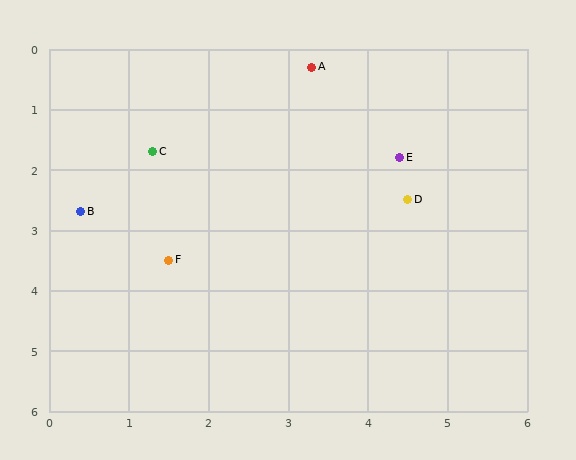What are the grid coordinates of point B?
Point B is at approximately (0.4, 2.7).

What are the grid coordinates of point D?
Point D is at approximately (4.5, 2.5).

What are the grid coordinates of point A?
Point A is at approximately (3.3, 0.3).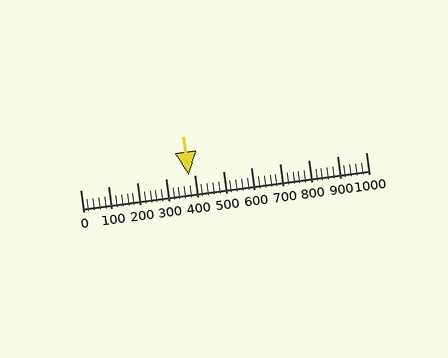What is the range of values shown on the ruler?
The ruler shows values from 0 to 1000.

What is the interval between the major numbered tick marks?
The major tick marks are spaced 100 units apart.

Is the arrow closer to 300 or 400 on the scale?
The arrow is closer to 400.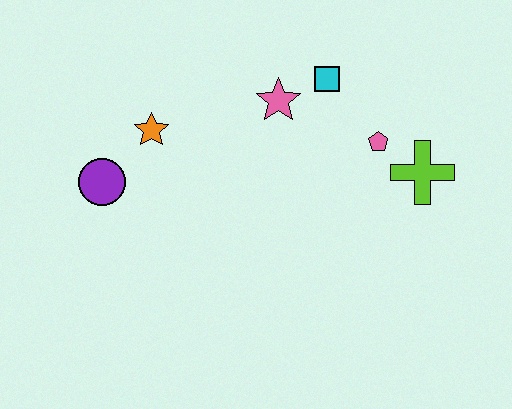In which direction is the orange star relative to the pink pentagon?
The orange star is to the left of the pink pentagon.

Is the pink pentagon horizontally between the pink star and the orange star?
No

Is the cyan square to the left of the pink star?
No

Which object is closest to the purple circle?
The orange star is closest to the purple circle.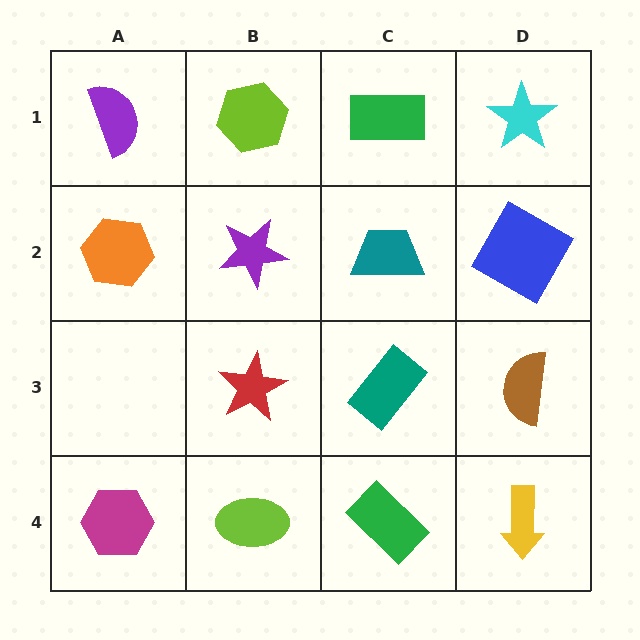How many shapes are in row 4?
4 shapes.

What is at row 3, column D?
A brown semicircle.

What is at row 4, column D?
A yellow arrow.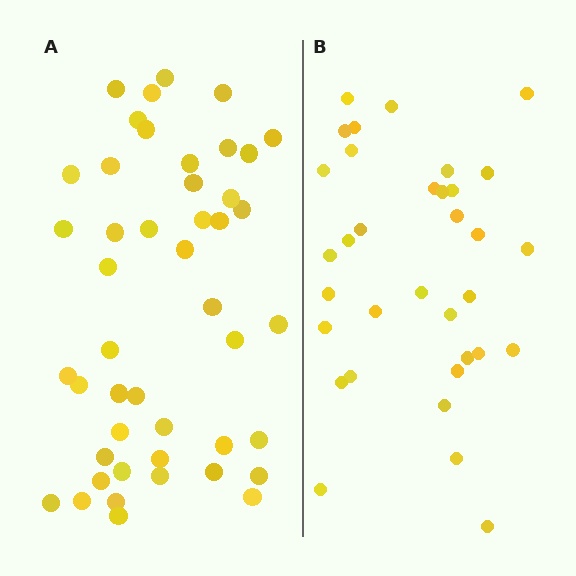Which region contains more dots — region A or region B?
Region A (the left region) has more dots.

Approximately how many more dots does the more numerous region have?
Region A has roughly 12 or so more dots than region B.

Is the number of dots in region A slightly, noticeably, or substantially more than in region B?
Region A has noticeably more, but not dramatically so. The ratio is roughly 1.4 to 1.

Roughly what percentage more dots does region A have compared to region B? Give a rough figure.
About 35% more.